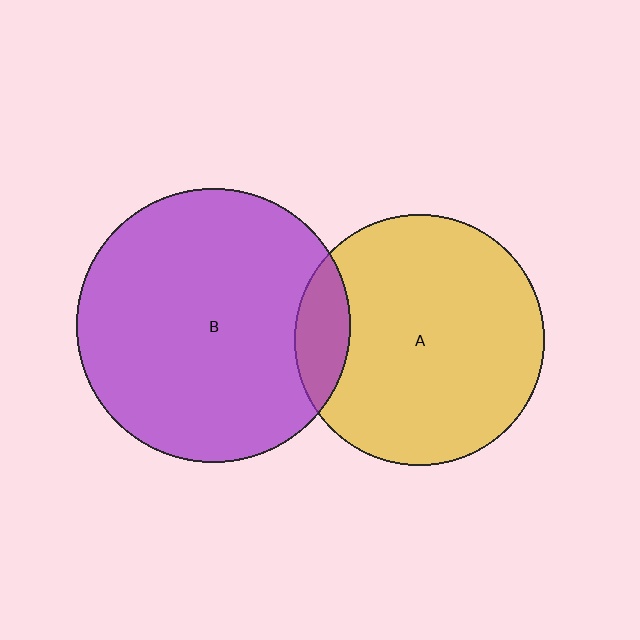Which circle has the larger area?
Circle B (purple).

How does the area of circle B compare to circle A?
Approximately 1.2 times.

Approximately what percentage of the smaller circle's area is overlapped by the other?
Approximately 10%.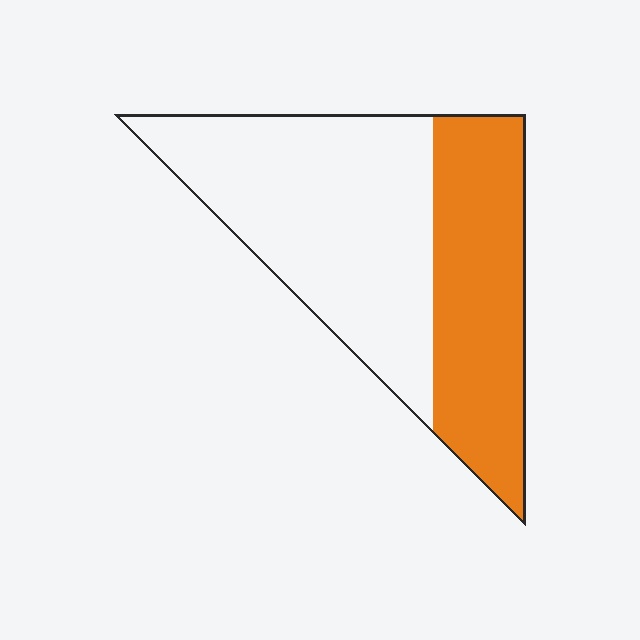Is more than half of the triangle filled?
No.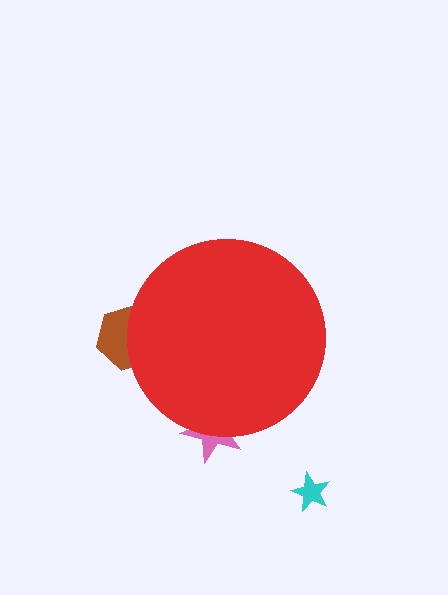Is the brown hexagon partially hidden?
Yes, the brown hexagon is partially hidden behind the red circle.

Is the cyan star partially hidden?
No, the cyan star is fully visible.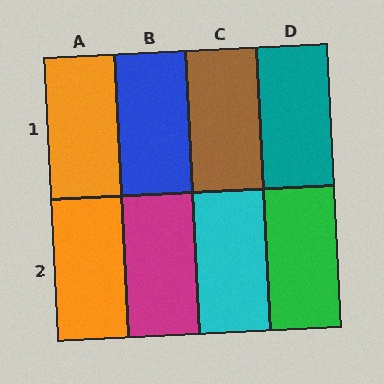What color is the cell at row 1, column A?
Orange.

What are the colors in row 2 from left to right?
Orange, magenta, cyan, green.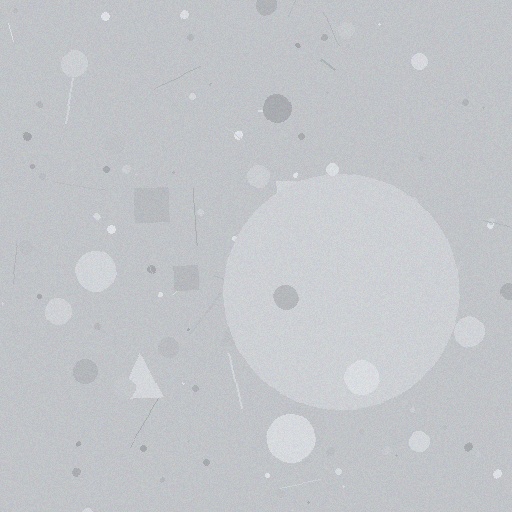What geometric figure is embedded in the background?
A circle is embedded in the background.